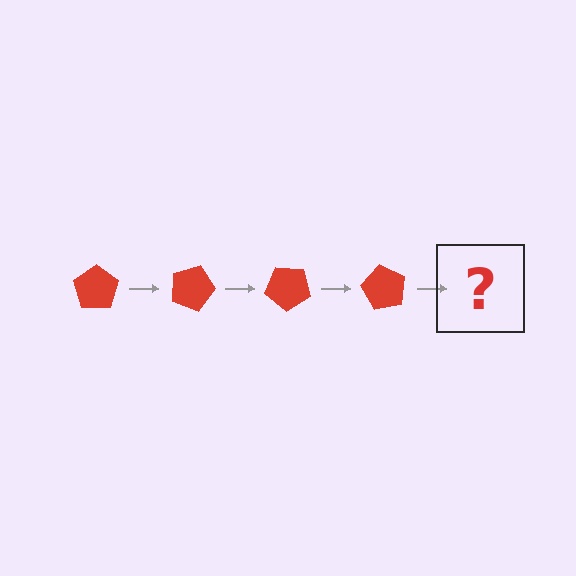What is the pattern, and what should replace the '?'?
The pattern is that the pentagon rotates 20 degrees each step. The '?' should be a red pentagon rotated 80 degrees.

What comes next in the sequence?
The next element should be a red pentagon rotated 80 degrees.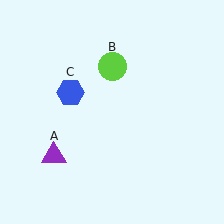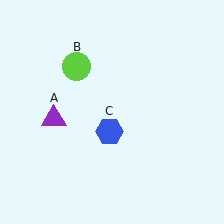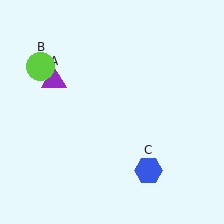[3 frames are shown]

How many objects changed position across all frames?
3 objects changed position: purple triangle (object A), lime circle (object B), blue hexagon (object C).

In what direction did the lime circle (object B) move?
The lime circle (object B) moved left.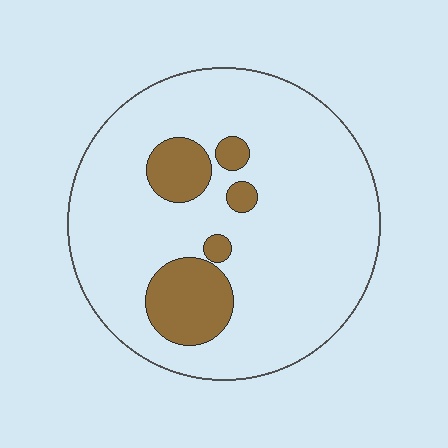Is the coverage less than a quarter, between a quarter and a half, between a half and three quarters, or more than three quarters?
Less than a quarter.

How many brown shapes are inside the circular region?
5.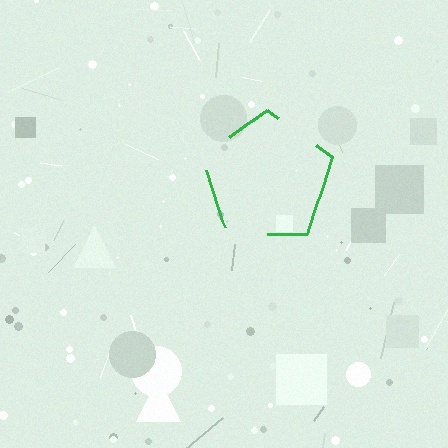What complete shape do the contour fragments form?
The contour fragments form a pentagon.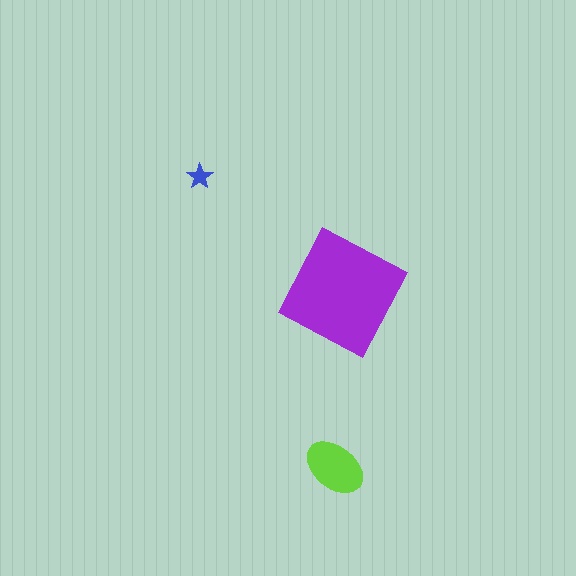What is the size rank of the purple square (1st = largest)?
1st.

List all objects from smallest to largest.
The blue star, the lime ellipse, the purple square.